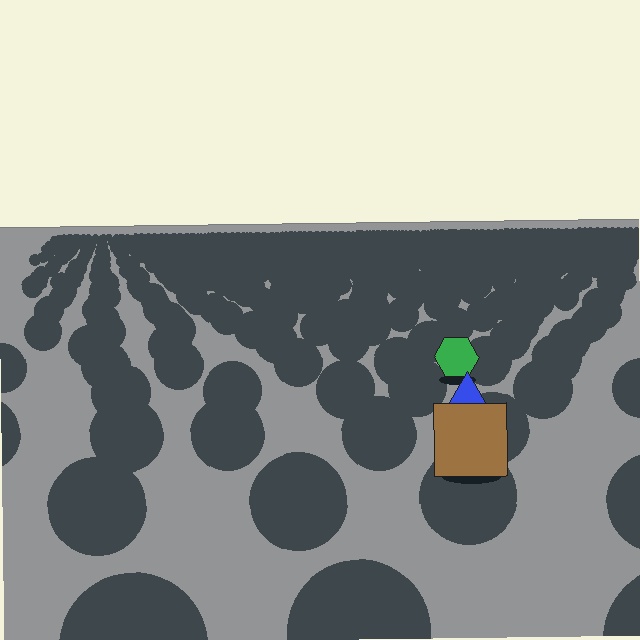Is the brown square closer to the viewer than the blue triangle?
Yes. The brown square is closer — you can tell from the texture gradient: the ground texture is coarser near it.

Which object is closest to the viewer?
The brown square is closest. The texture marks near it are larger and more spread out.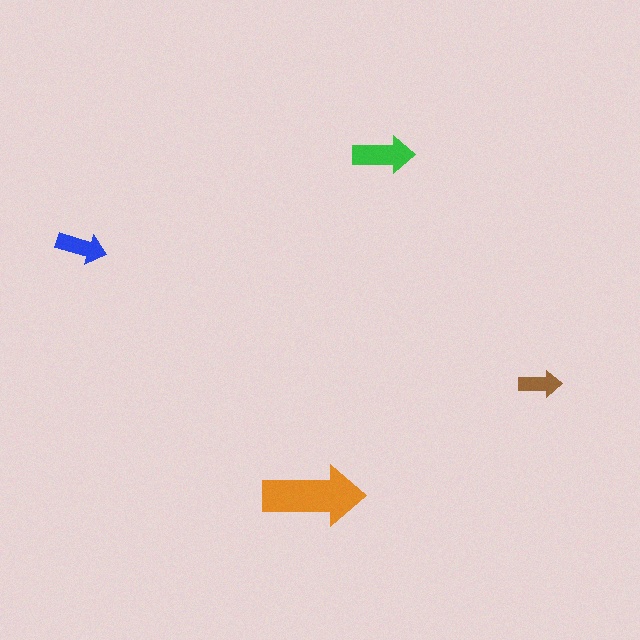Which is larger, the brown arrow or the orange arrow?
The orange one.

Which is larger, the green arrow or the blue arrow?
The green one.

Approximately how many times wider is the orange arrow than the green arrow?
About 1.5 times wider.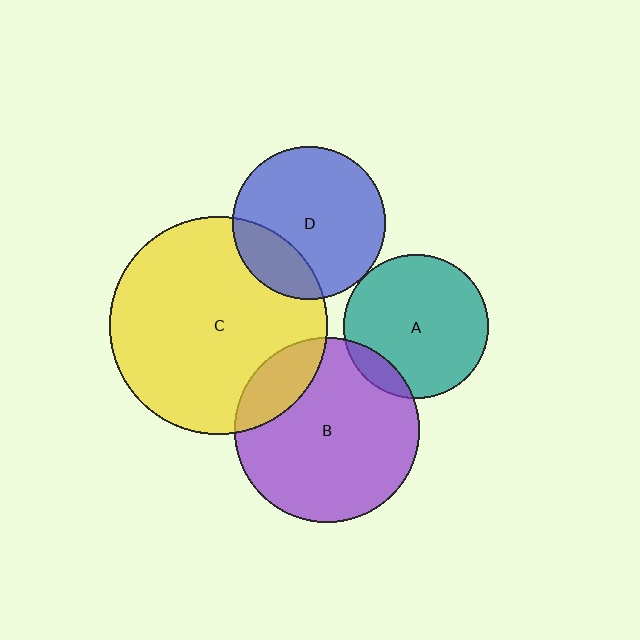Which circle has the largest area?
Circle C (yellow).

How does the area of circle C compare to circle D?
Approximately 2.0 times.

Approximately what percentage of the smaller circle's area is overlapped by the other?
Approximately 20%.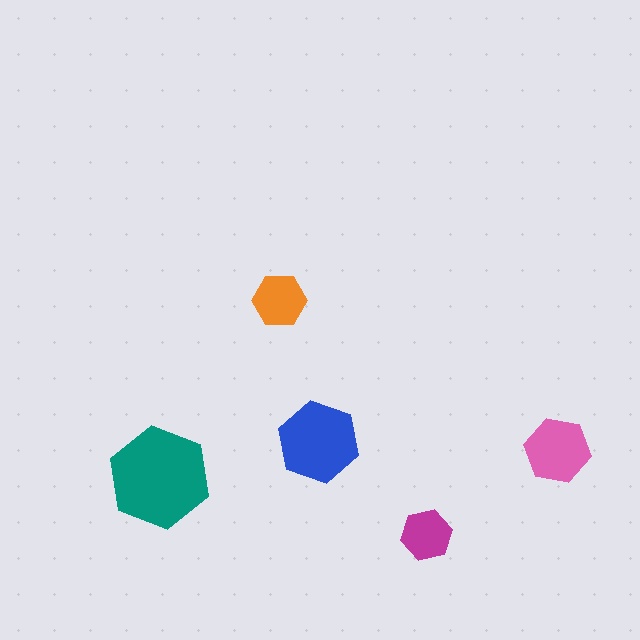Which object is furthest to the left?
The teal hexagon is leftmost.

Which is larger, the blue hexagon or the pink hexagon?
The blue one.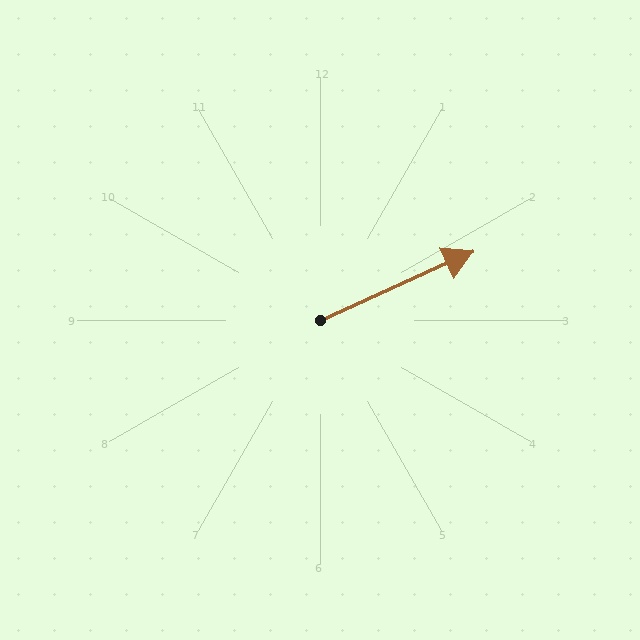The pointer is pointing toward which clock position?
Roughly 2 o'clock.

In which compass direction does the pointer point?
Northeast.